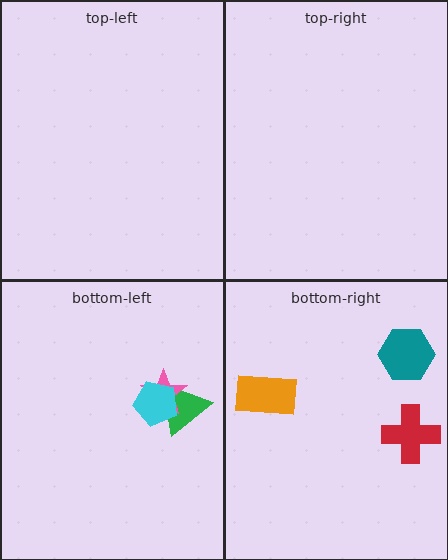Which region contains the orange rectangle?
The bottom-right region.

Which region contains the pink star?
The bottom-left region.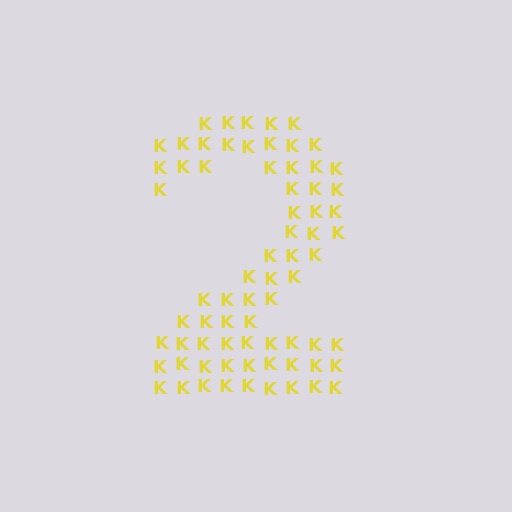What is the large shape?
The large shape is the digit 2.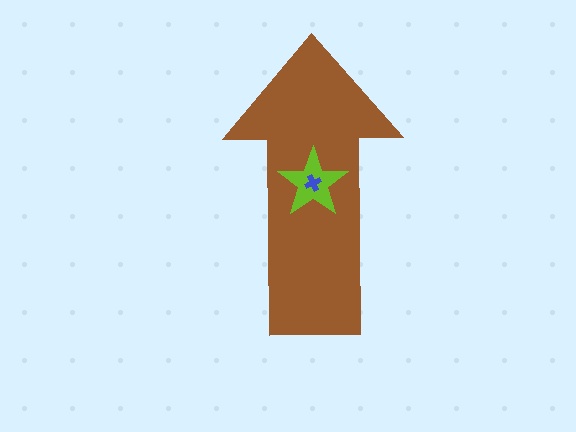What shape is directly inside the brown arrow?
The lime star.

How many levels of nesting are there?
3.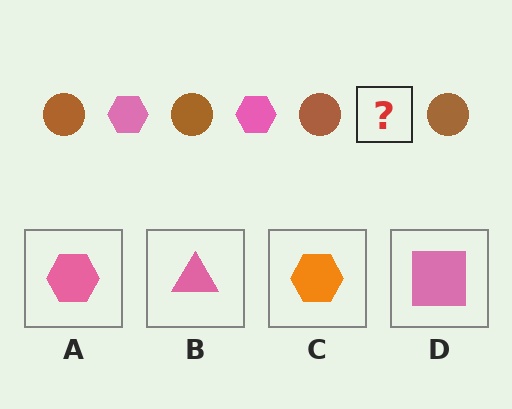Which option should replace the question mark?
Option A.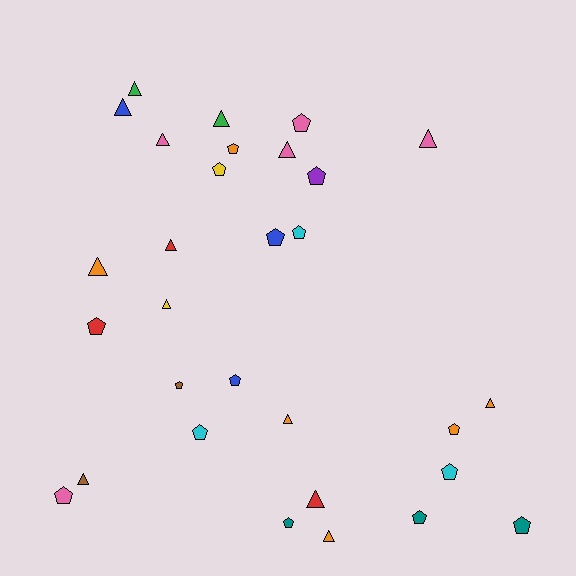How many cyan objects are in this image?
There are 3 cyan objects.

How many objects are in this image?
There are 30 objects.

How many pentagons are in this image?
There are 16 pentagons.